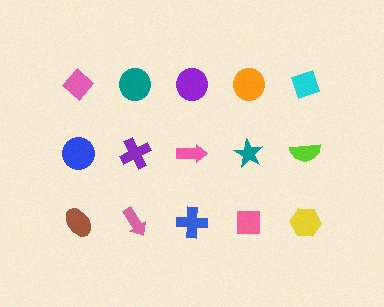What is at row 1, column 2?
A teal circle.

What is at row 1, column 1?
A pink diamond.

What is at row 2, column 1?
A blue circle.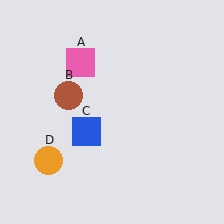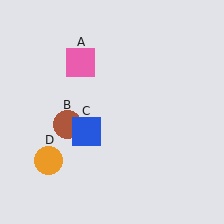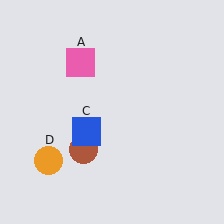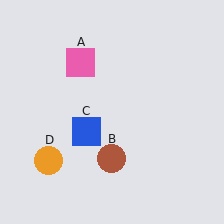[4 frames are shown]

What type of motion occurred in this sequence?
The brown circle (object B) rotated counterclockwise around the center of the scene.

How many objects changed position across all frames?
1 object changed position: brown circle (object B).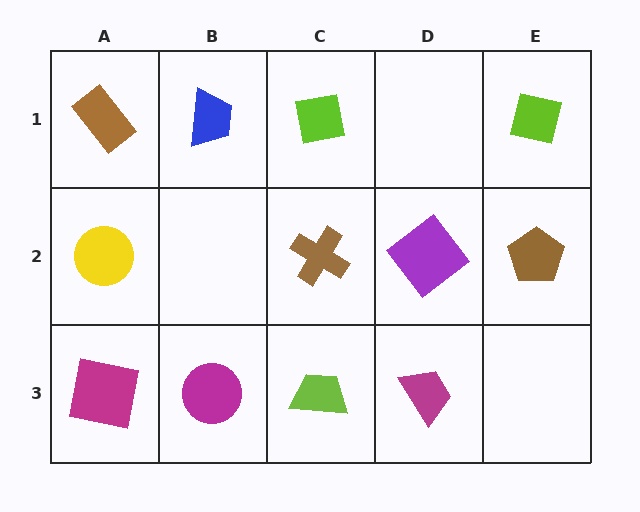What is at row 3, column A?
A magenta square.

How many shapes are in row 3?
4 shapes.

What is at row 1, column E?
A lime square.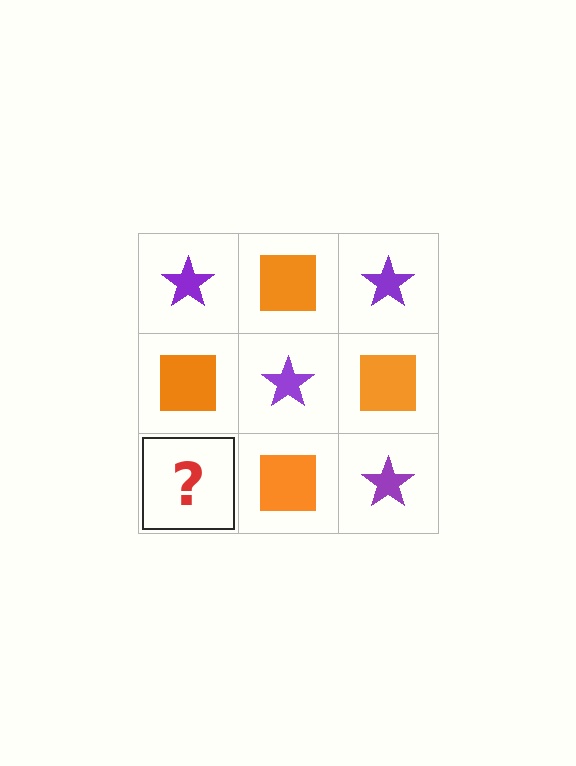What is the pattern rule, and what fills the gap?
The rule is that it alternates purple star and orange square in a checkerboard pattern. The gap should be filled with a purple star.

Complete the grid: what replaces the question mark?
The question mark should be replaced with a purple star.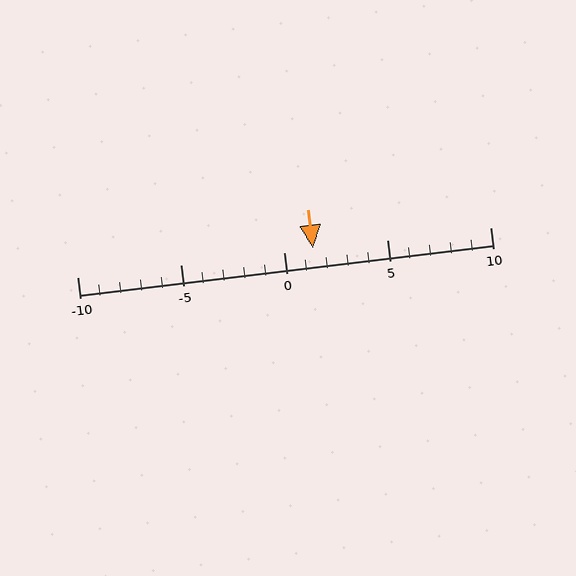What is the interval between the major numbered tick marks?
The major tick marks are spaced 5 units apart.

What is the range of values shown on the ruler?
The ruler shows values from -10 to 10.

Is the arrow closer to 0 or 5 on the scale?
The arrow is closer to 0.